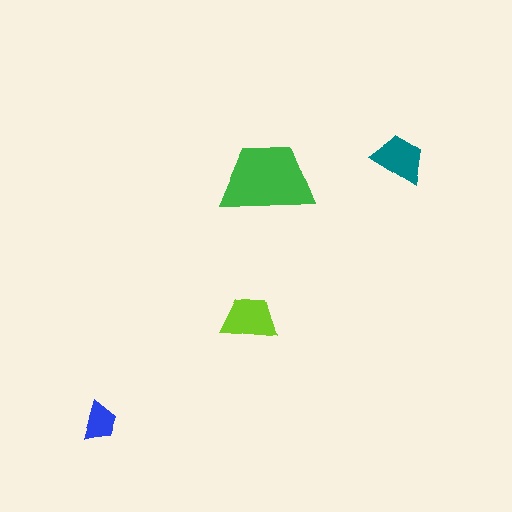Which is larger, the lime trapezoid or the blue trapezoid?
The lime one.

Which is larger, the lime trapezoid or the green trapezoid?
The green one.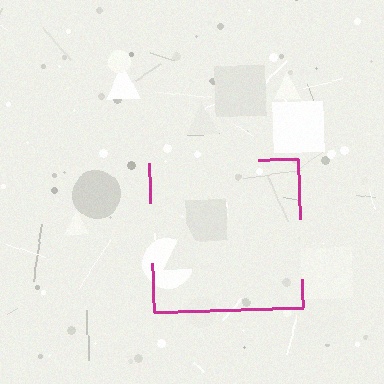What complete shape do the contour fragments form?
The contour fragments form a square.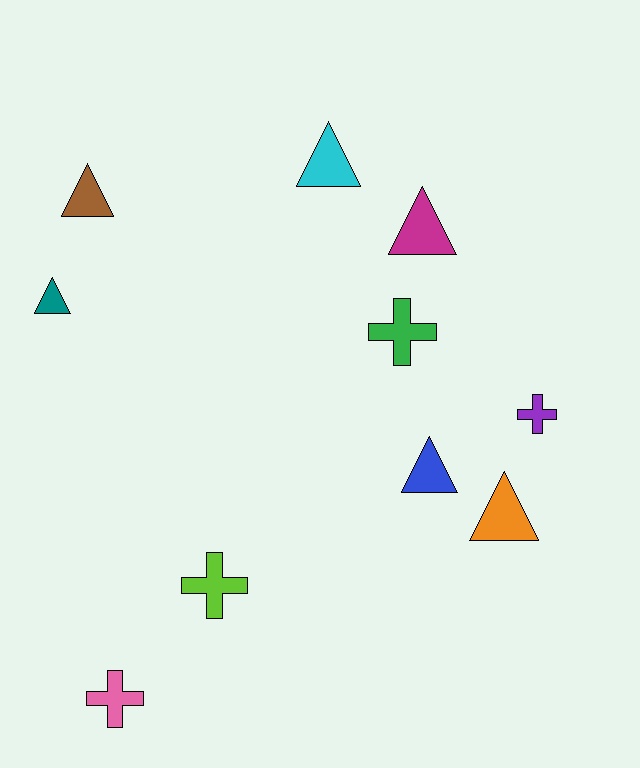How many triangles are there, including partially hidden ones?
There are 6 triangles.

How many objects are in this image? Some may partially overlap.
There are 10 objects.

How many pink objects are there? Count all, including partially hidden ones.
There is 1 pink object.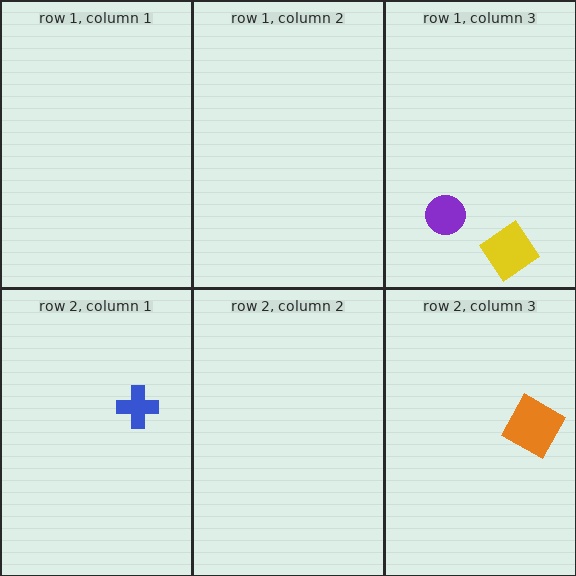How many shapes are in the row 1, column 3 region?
2.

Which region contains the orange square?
The row 2, column 3 region.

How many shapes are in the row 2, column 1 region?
1.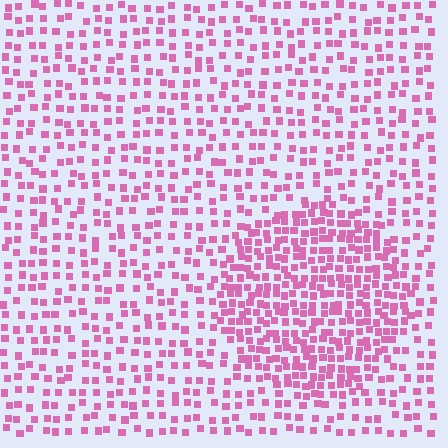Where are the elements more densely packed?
The elements are more densely packed inside the circle boundary.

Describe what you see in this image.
The image contains small pink elements arranged at two different densities. A circle-shaped region is visible where the elements are more densely packed than the surrounding area.